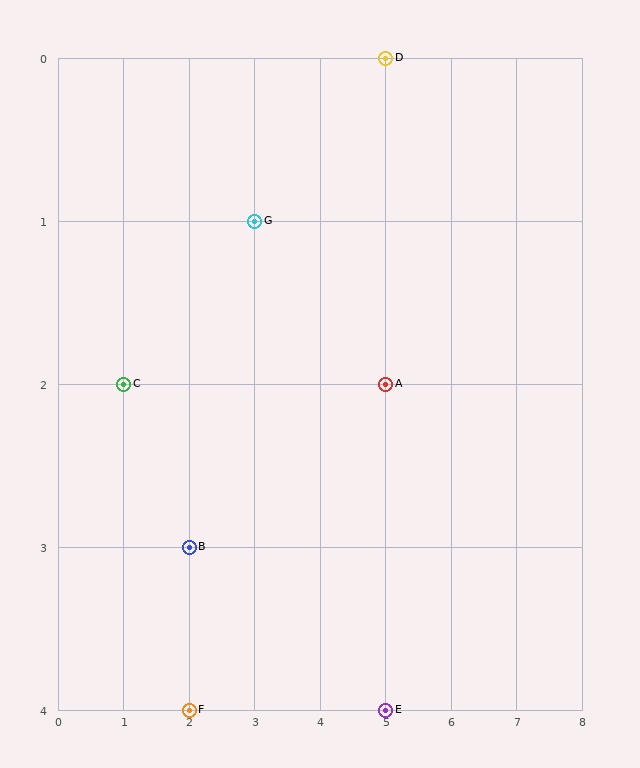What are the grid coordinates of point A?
Point A is at grid coordinates (5, 2).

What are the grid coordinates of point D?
Point D is at grid coordinates (5, 0).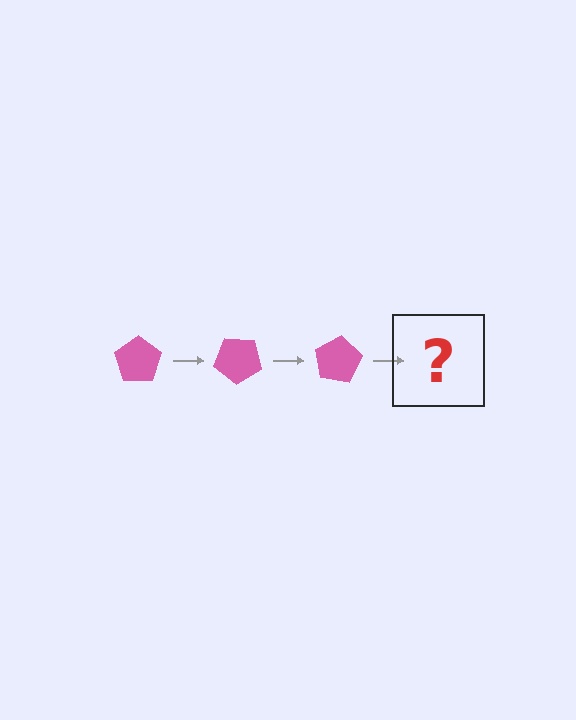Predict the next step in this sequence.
The next step is a pink pentagon rotated 120 degrees.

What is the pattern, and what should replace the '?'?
The pattern is that the pentagon rotates 40 degrees each step. The '?' should be a pink pentagon rotated 120 degrees.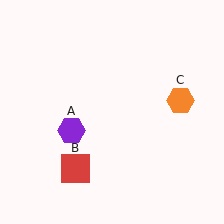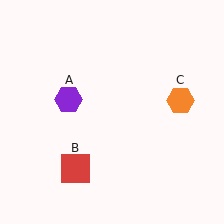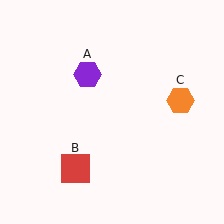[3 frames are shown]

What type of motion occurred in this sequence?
The purple hexagon (object A) rotated clockwise around the center of the scene.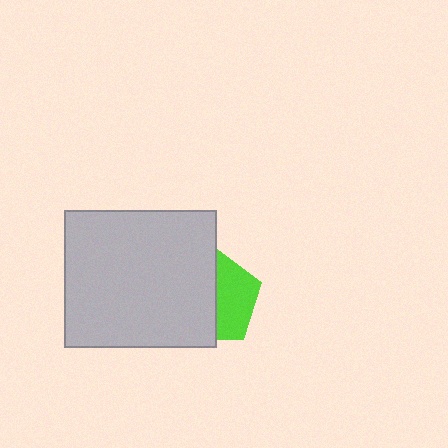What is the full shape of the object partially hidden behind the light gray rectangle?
The partially hidden object is a lime pentagon.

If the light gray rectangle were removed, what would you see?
You would see the complete lime pentagon.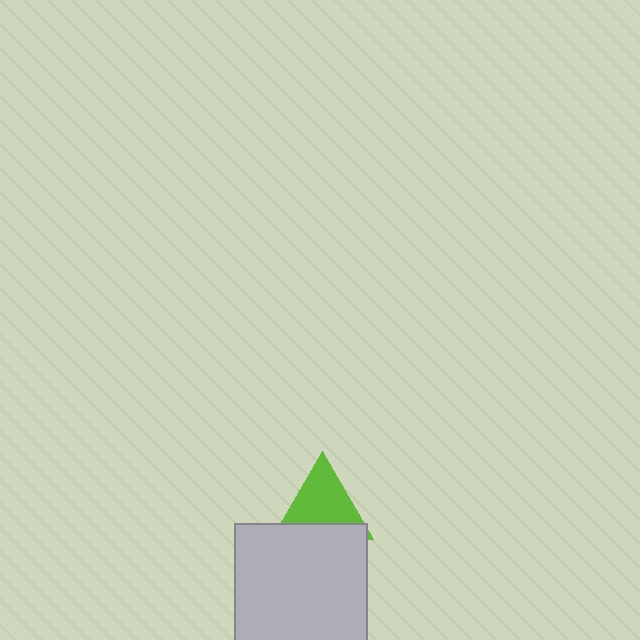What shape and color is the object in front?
The object in front is a light gray rectangle.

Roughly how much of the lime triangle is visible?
Most of it is visible (roughly 68%).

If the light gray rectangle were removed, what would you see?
You would see the complete lime triangle.